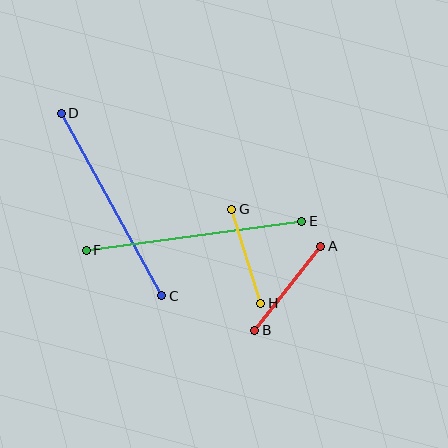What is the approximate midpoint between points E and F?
The midpoint is at approximately (194, 236) pixels.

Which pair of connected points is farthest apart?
Points E and F are farthest apart.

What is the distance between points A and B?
The distance is approximately 107 pixels.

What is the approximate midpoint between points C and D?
The midpoint is at approximately (111, 205) pixels.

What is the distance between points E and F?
The distance is approximately 217 pixels.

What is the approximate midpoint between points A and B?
The midpoint is at approximately (288, 288) pixels.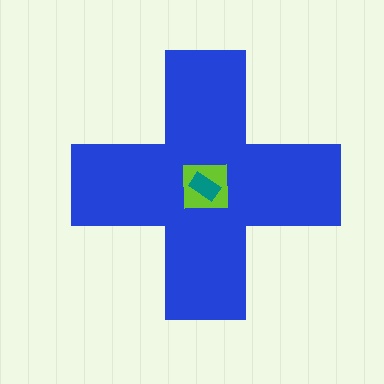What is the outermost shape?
The blue cross.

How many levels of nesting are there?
3.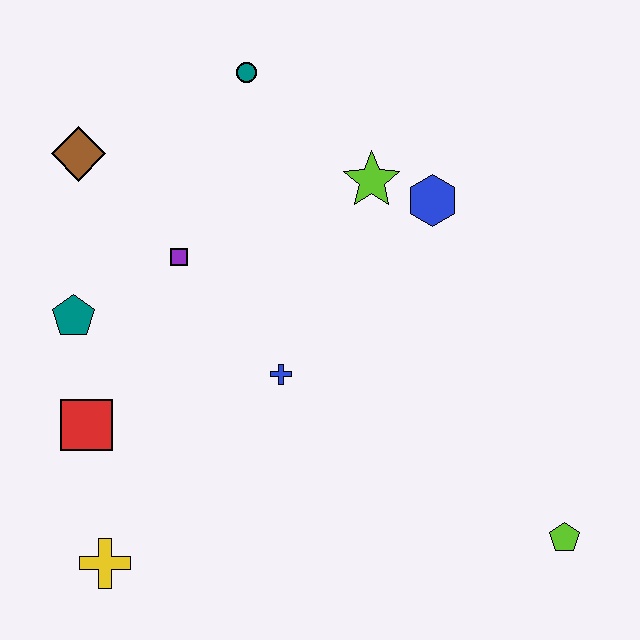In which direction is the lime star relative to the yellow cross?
The lime star is above the yellow cross.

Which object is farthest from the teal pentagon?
The lime pentagon is farthest from the teal pentagon.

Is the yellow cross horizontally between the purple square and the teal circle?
No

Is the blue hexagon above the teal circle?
No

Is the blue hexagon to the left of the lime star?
No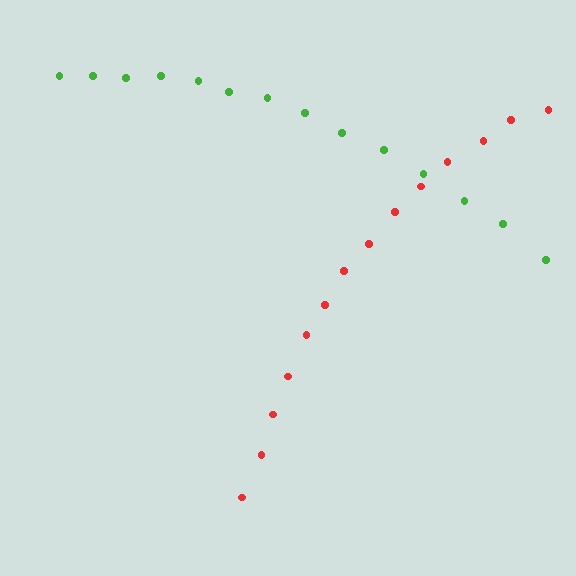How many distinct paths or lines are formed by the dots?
There are 2 distinct paths.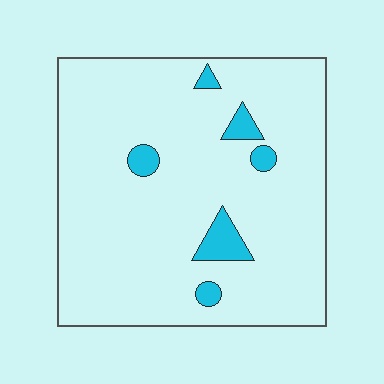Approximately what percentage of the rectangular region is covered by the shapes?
Approximately 5%.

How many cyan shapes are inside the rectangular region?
6.